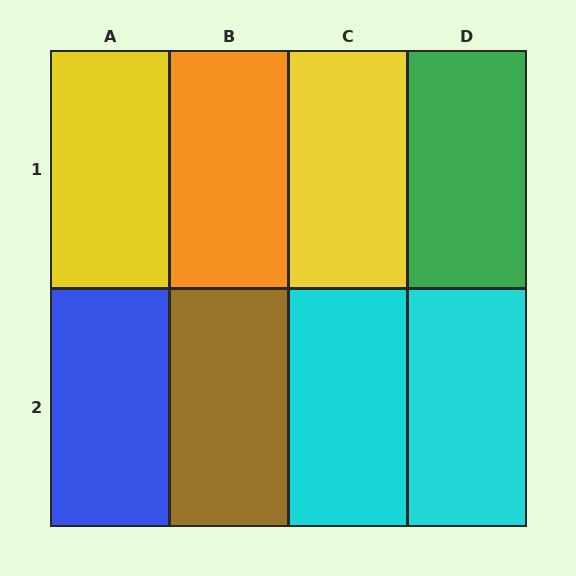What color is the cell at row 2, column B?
Brown.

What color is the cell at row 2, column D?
Cyan.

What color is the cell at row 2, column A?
Blue.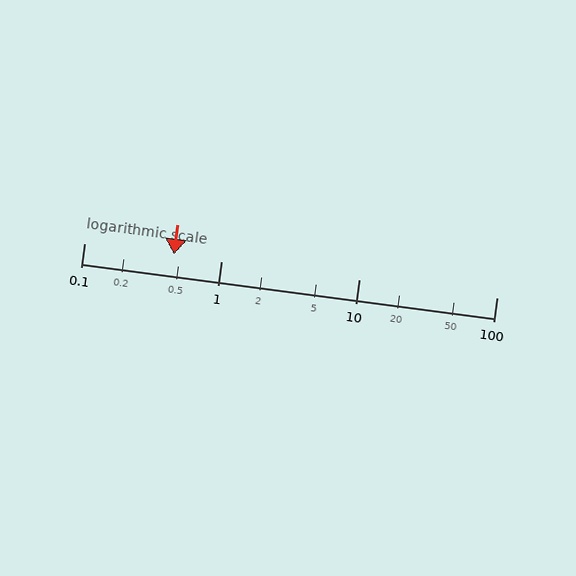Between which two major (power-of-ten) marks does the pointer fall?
The pointer is between 0.1 and 1.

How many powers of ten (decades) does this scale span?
The scale spans 3 decades, from 0.1 to 100.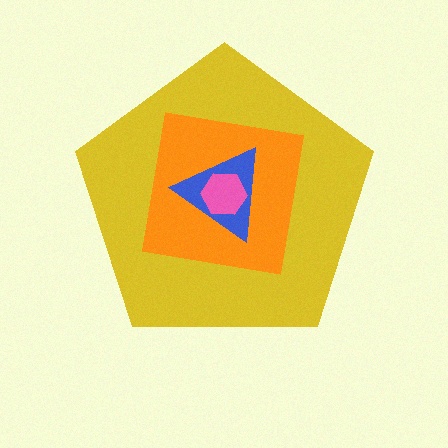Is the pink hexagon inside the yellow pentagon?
Yes.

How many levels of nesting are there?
4.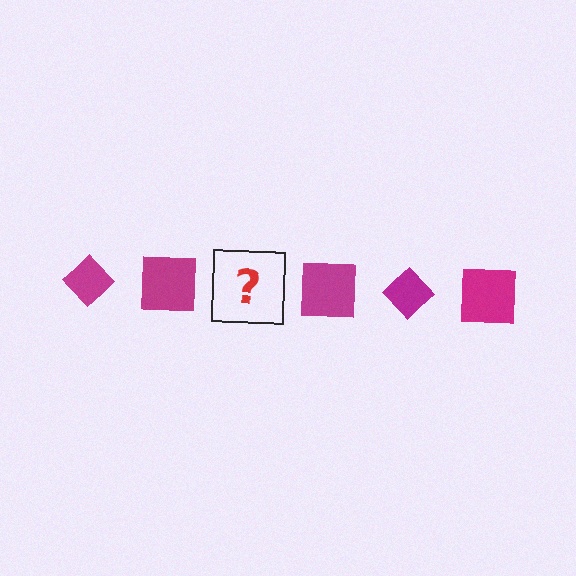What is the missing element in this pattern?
The missing element is a magenta diamond.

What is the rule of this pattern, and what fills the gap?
The rule is that the pattern cycles through diamond, square shapes in magenta. The gap should be filled with a magenta diamond.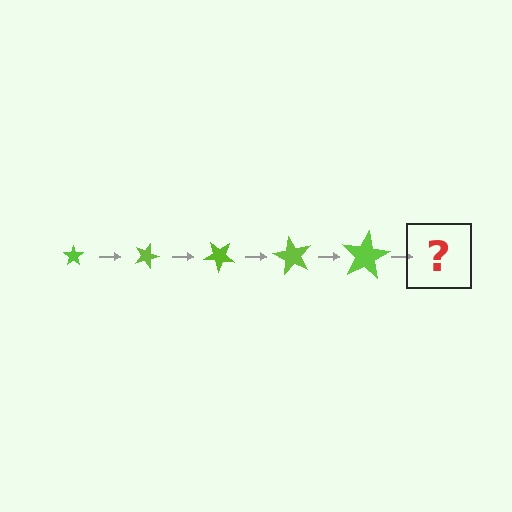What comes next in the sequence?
The next element should be a star, larger than the previous one and rotated 100 degrees from the start.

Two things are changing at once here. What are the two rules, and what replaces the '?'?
The two rules are that the star grows larger each step and it rotates 20 degrees each step. The '?' should be a star, larger than the previous one and rotated 100 degrees from the start.